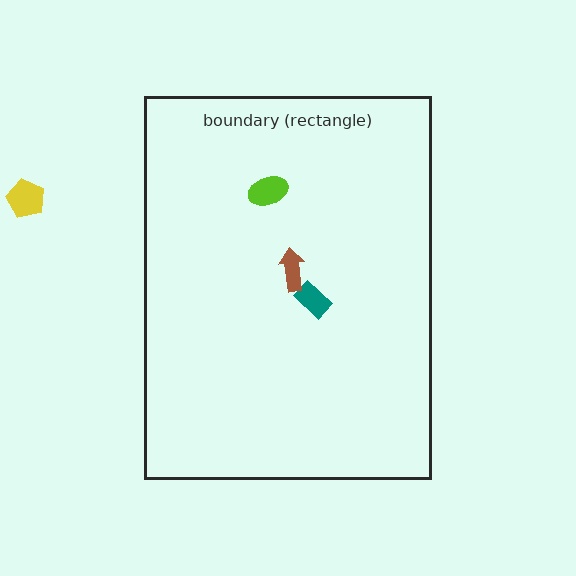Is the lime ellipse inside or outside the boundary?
Inside.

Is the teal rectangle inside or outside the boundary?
Inside.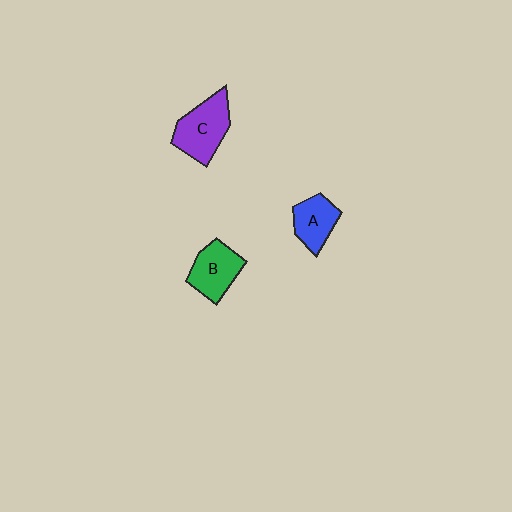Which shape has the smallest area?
Shape A (blue).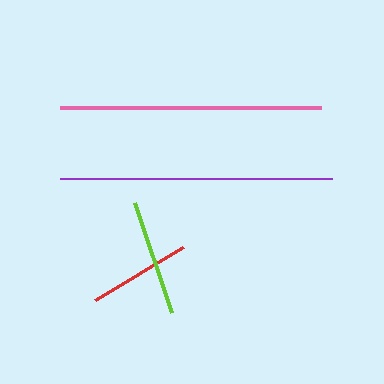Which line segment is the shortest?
The red line is the shortest at approximately 102 pixels.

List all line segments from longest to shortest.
From longest to shortest: purple, pink, lime, red.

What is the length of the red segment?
The red segment is approximately 102 pixels long.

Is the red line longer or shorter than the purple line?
The purple line is longer than the red line.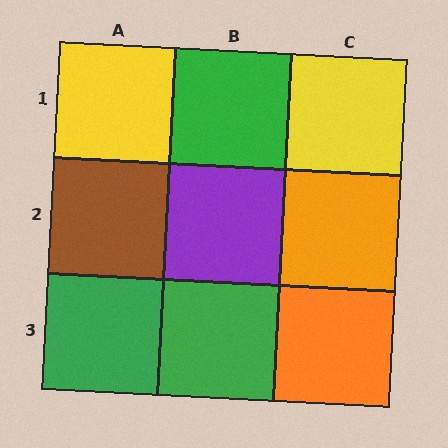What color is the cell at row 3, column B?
Green.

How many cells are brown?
1 cell is brown.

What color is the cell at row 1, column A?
Yellow.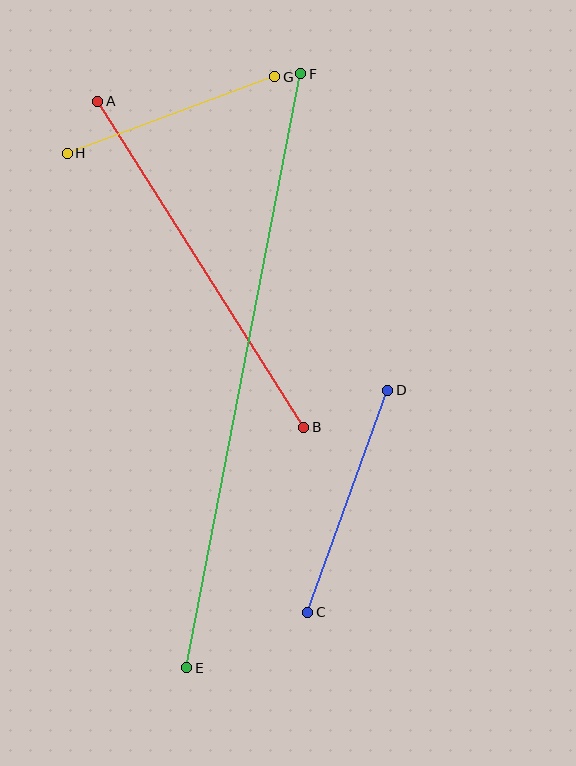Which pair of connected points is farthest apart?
Points E and F are farthest apart.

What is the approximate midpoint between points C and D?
The midpoint is at approximately (348, 501) pixels.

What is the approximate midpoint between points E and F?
The midpoint is at approximately (244, 371) pixels.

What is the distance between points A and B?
The distance is approximately 386 pixels.